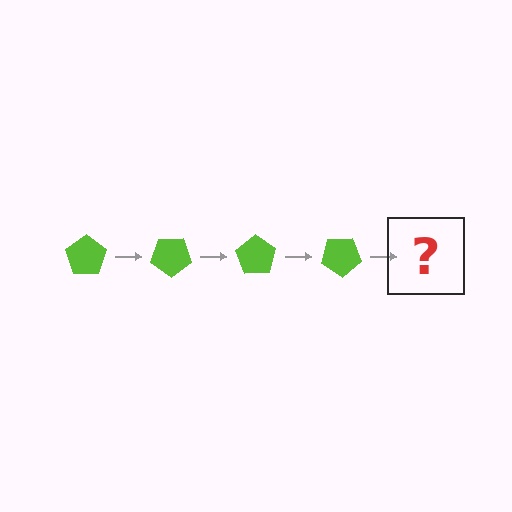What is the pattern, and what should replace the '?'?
The pattern is that the pentagon rotates 35 degrees each step. The '?' should be a lime pentagon rotated 140 degrees.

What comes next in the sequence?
The next element should be a lime pentagon rotated 140 degrees.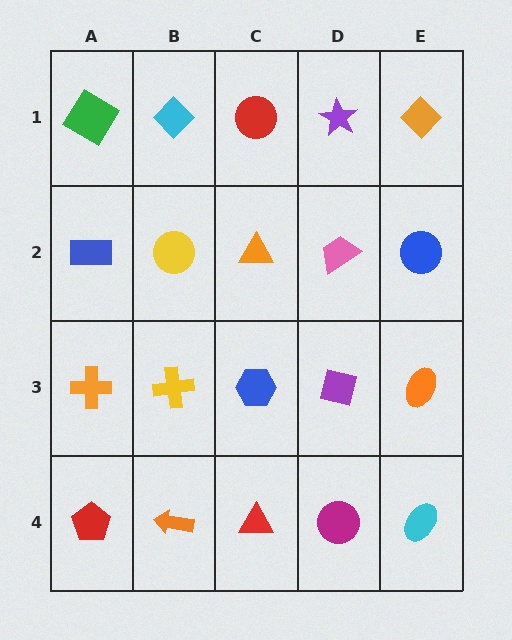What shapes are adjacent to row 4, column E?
An orange ellipse (row 3, column E), a magenta circle (row 4, column D).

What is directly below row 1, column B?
A yellow circle.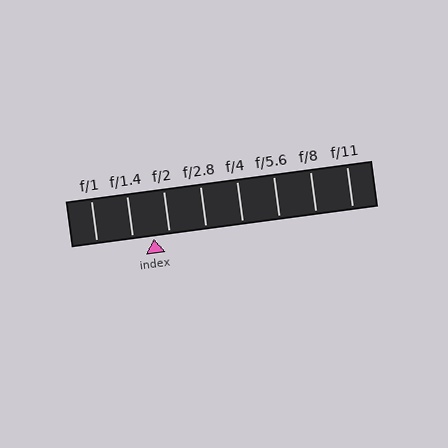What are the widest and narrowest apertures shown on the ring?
The widest aperture shown is f/1 and the narrowest is f/11.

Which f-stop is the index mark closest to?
The index mark is closest to f/2.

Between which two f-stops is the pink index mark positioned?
The index mark is between f/1.4 and f/2.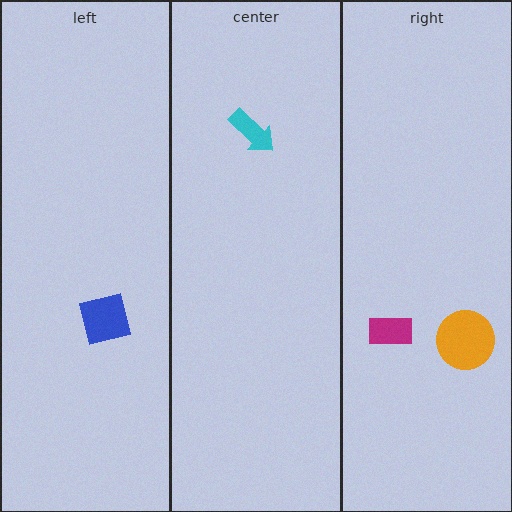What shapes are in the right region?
The magenta rectangle, the orange circle.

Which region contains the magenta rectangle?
The right region.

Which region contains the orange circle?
The right region.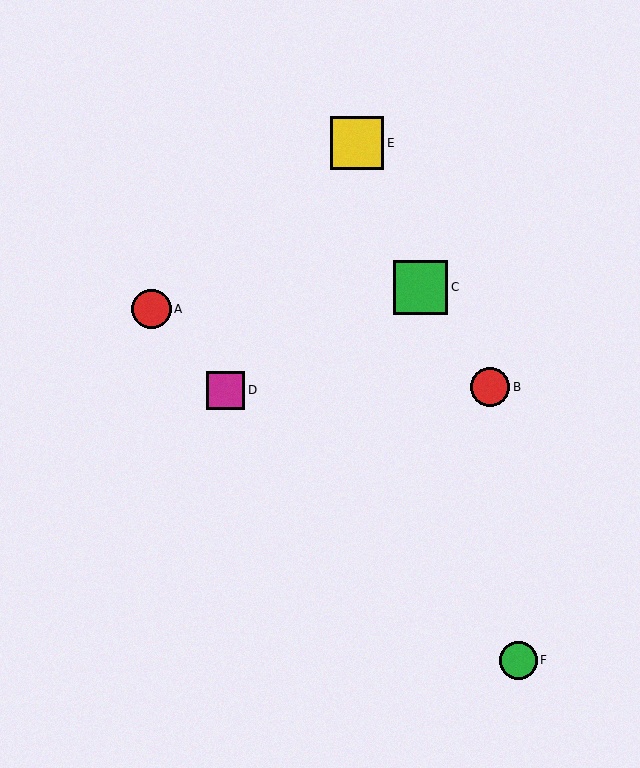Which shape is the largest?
The green square (labeled C) is the largest.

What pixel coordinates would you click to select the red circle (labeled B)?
Click at (490, 387) to select the red circle B.